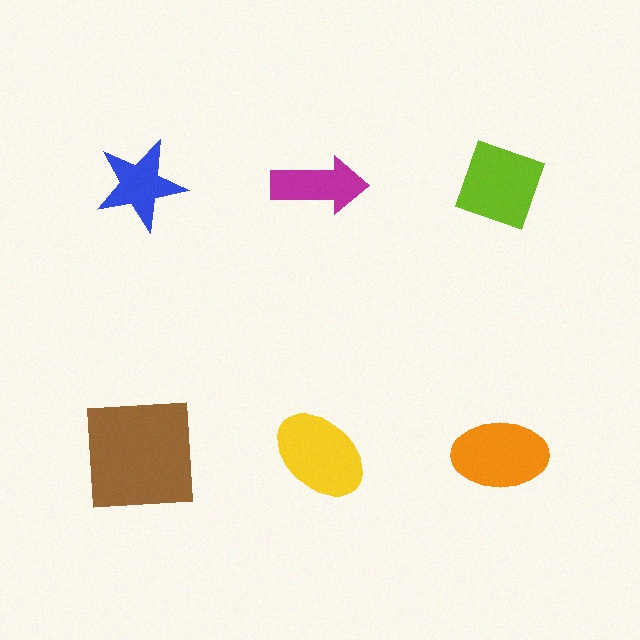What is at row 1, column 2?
A magenta arrow.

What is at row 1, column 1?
A blue star.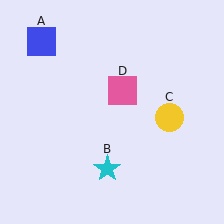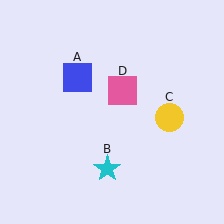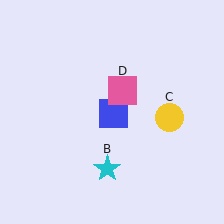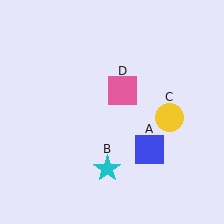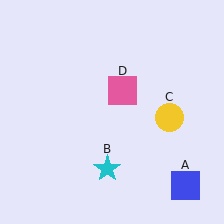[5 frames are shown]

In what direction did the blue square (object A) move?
The blue square (object A) moved down and to the right.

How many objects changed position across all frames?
1 object changed position: blue square (object A).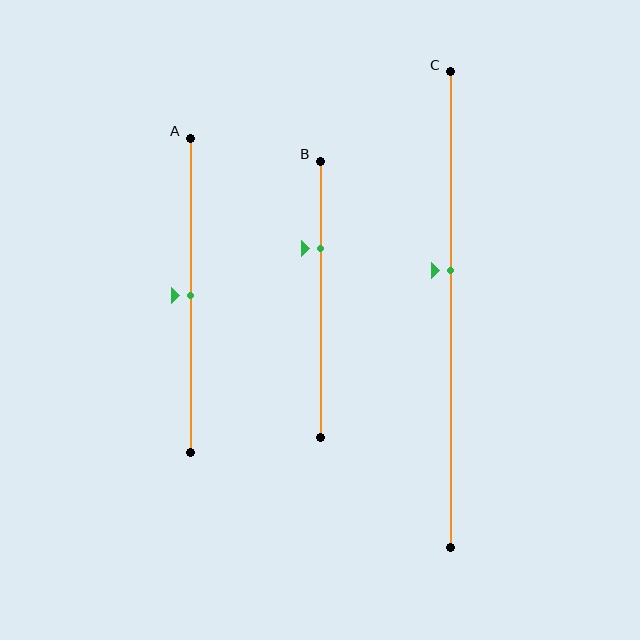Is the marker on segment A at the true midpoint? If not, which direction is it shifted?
Yes, the marker on segment A is at the true midpoint.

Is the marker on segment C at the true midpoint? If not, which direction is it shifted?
No, the marker on segment C is shifted upward by about 8% of the segment length.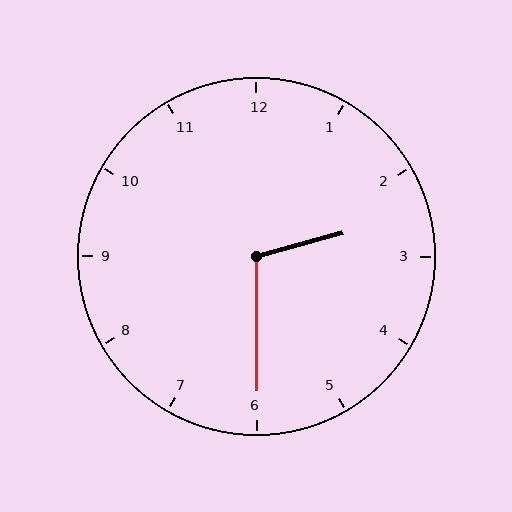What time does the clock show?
2:30.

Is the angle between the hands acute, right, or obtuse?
It is obtuse.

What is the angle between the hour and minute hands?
Approximately 105 degrees.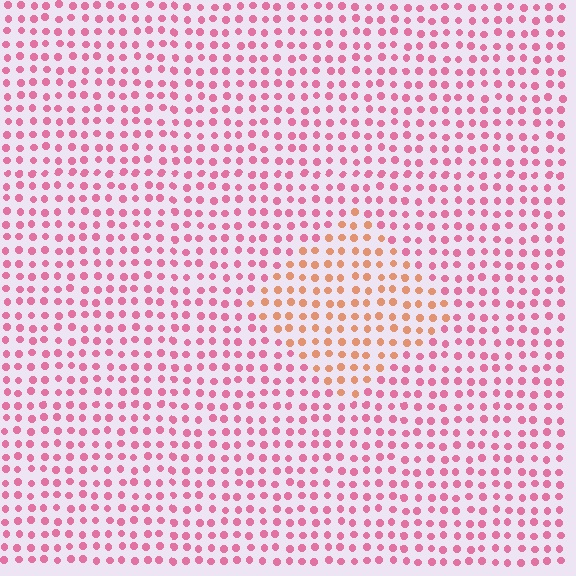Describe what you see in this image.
The image is filled with small pink elements in a uniform arrangement. A diamond-shaped region is visible where the elements are tinted to a slightly different hue, forming a subtle color boundary.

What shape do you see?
I see a diamond.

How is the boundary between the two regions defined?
The boundary is defined purely by a slight shift in hue (about 43 degrees). Spacing, size, and orientation are identical on both sides.